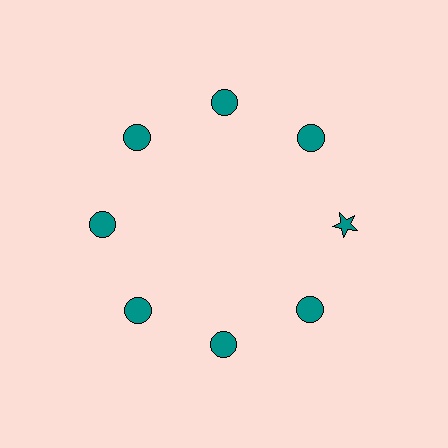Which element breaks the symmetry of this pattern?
The teal star at roughly the 3 o'clock position breaks the symmetry. All other shapes are teal circles.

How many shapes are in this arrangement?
There are 8 shapes arranged in a ring pattern.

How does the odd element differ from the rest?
It has a different shape: star instead of circle.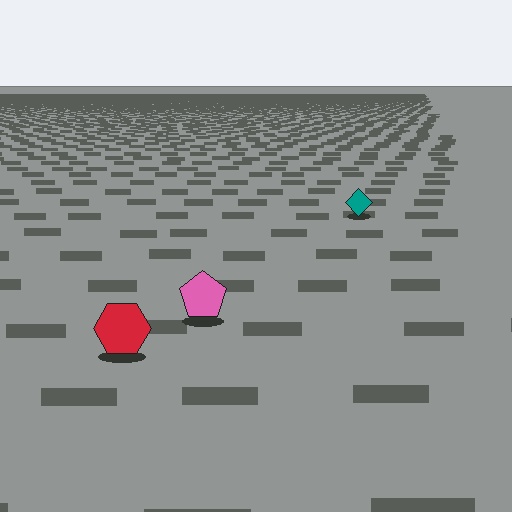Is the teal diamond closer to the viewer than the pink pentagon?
No. The pink pentagon is closer — you can tell from the texture gradient: the ground texture is coarser near it.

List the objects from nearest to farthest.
From nearest to farthest: the red hexagon, the pink pentagon, the teal diamond.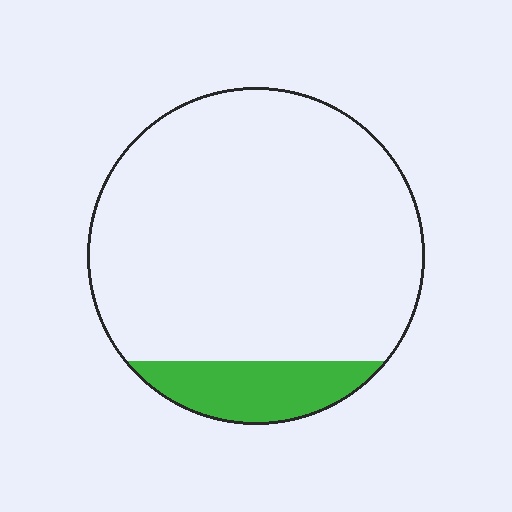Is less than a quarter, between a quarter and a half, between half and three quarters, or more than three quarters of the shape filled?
Less than a quarter.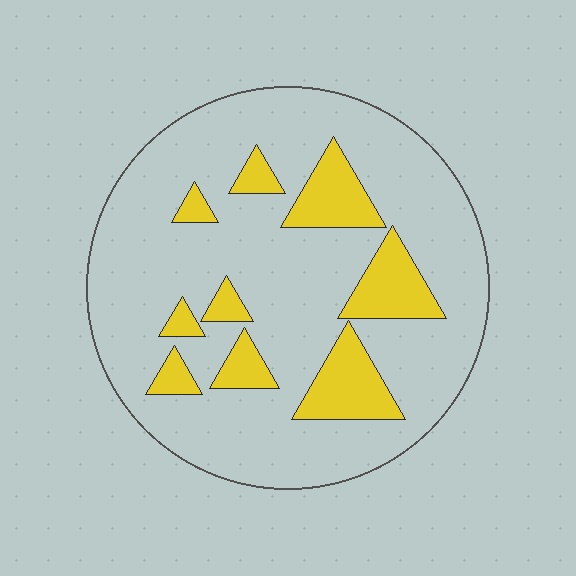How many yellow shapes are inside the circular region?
9.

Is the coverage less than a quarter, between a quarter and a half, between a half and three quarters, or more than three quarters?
Less than a quarter.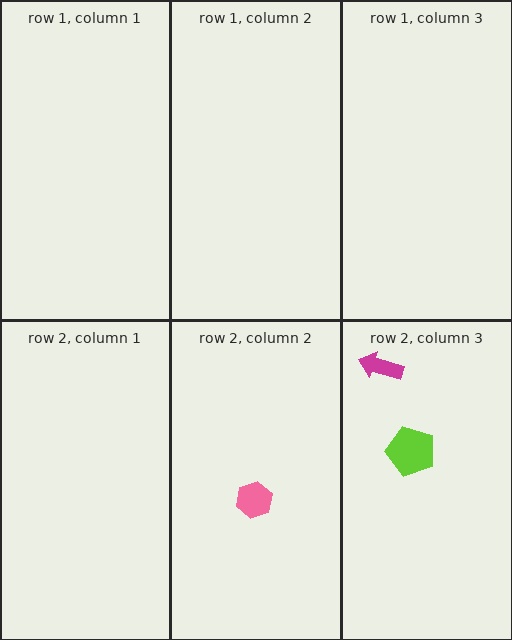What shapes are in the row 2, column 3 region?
The lime pentagon, the magenta arrow.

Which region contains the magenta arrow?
The row 2, column 3 region.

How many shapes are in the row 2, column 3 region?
2.